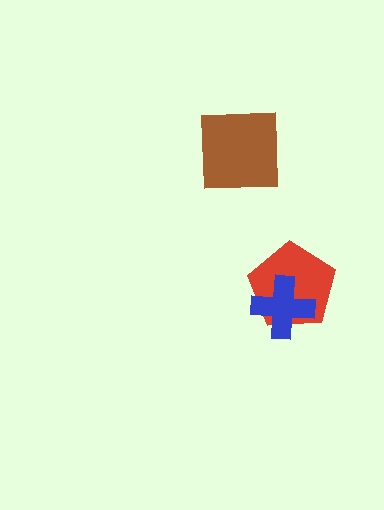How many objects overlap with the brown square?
0 objects overlap with the brown square.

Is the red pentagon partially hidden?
Yes, it is partially covered by another shape.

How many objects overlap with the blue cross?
1 object overlaps with the blue cross.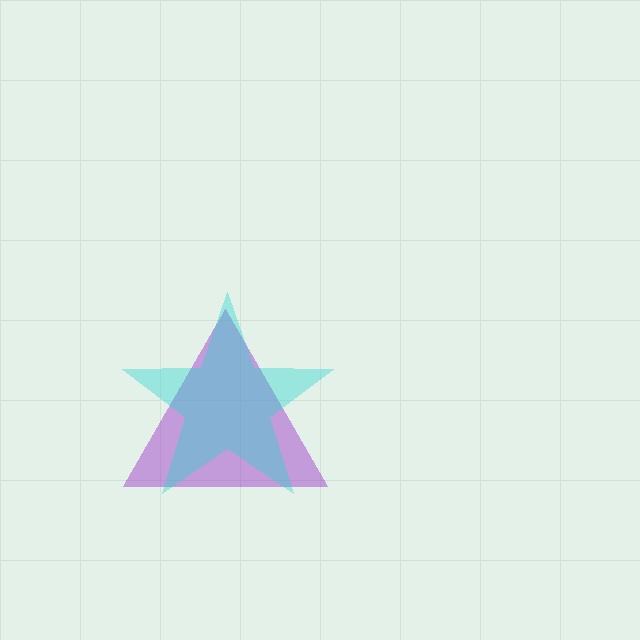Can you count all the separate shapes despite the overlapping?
Yes, there are 2 separate shapes.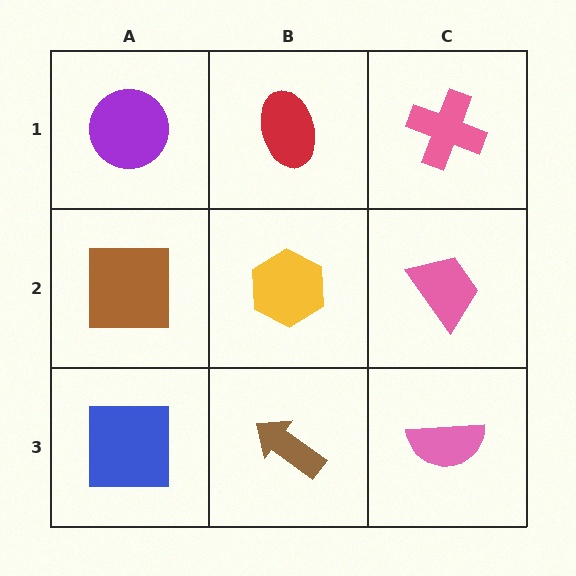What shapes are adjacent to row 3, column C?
A pink trapezoid (row 2, column C), a brown arrow (row 3, column B).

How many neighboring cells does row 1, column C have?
2.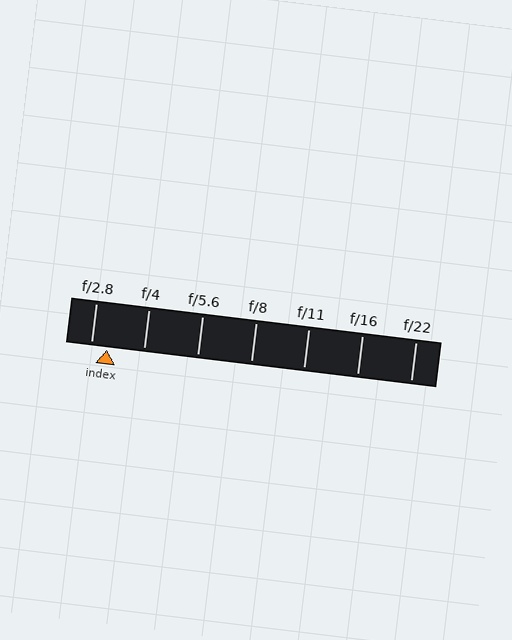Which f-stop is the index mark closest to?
The index mark is closest to f/2.8.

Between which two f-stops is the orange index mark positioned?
The index mark is between f/2.8 and f/4.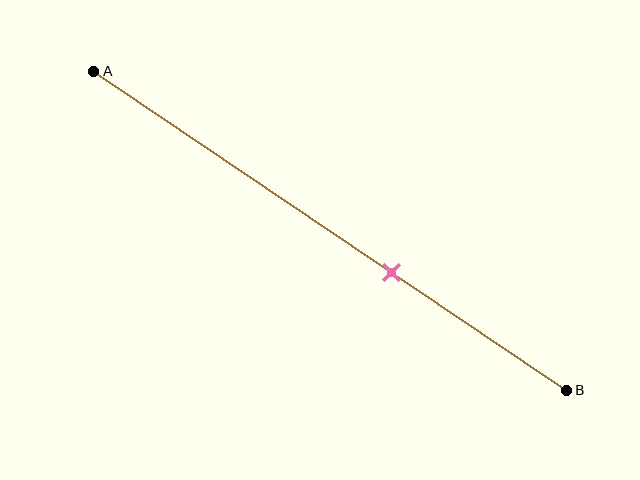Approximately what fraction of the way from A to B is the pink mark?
The pink mark is approximately 65% of the way from A to B.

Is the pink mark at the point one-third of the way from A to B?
No, the mark is at about 65% from A, not at the 33% one-third point.